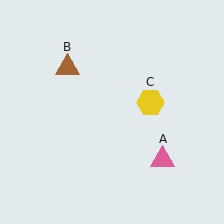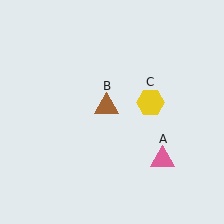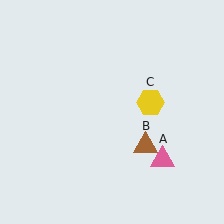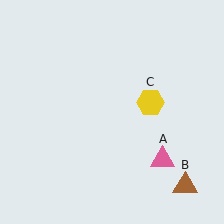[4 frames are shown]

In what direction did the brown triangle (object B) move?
The brown triangle (object B) moved down and to the right.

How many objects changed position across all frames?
1 object changed position: brown triangle (object B).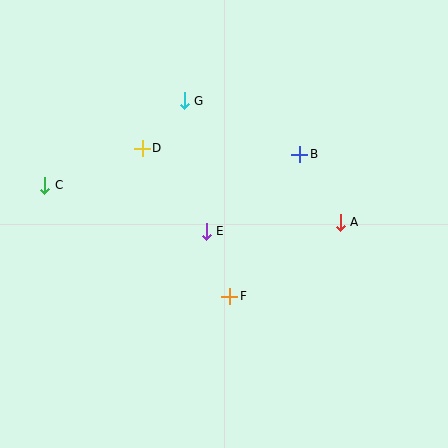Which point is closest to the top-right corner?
Point B is closest to the top-right corner.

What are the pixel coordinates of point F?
Point F is at (230, 296).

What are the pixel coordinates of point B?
Point B is at (300, 154).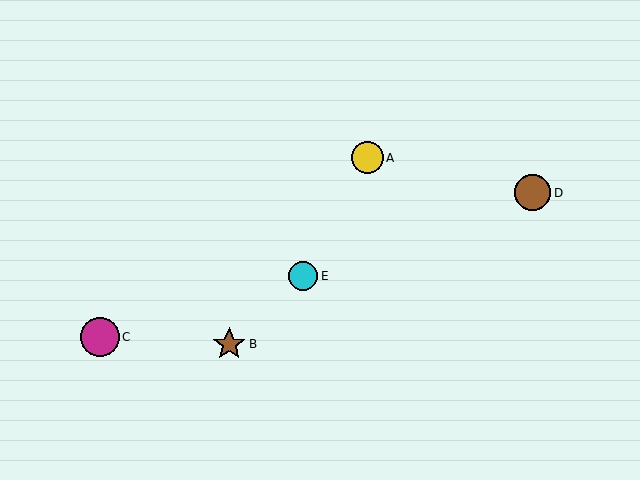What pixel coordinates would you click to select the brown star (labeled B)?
Click at (229, 344) to select the brown star B.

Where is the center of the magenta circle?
The center of the magenta circle is at (100, 337).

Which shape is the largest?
The magenta circle (labeled C) is the largest.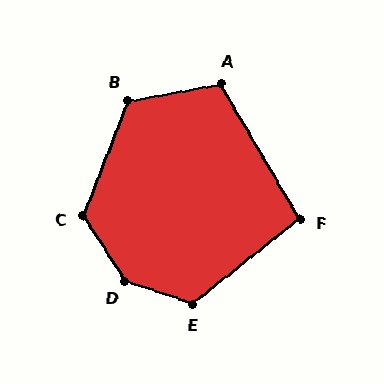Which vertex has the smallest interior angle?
F, at approximately 98 degrees.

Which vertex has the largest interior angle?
D, at approximately 141 degrees.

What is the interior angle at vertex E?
Approximately 123 degrees (obtuse).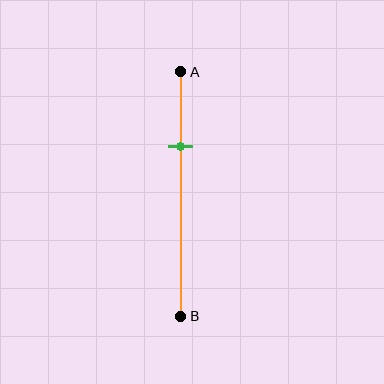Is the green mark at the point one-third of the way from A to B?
Yes, the mark is approximately at the one-third point.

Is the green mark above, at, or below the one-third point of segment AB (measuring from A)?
The green mark is approximately at the one-third point of segment AB.